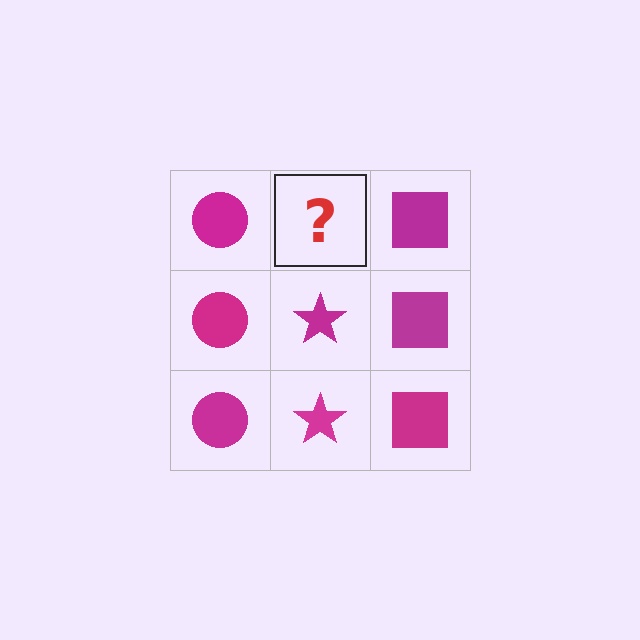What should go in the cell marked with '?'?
The missing cell should contain a magenta star.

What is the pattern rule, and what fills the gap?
The rule is that each column has a consistent shape. The gap should be filled with a magenta star.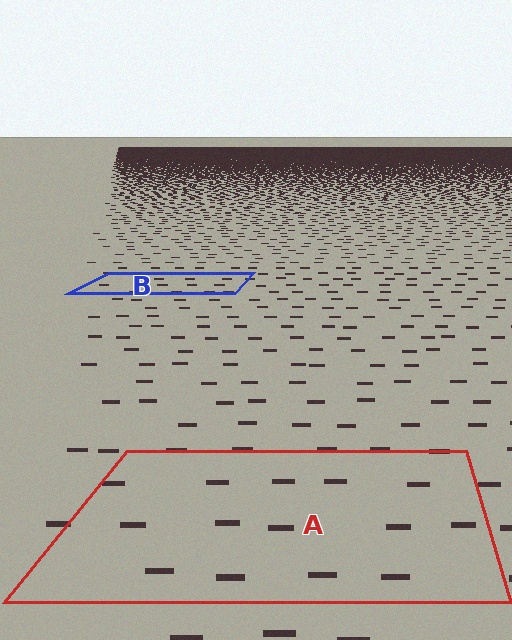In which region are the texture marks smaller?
The texture marks are smaller in region B, because it is farther away.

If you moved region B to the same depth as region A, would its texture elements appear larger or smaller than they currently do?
They would appear larger. At a closer depth, the same texture elements are projected at a bigger on-screen size.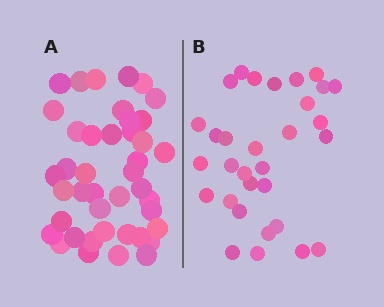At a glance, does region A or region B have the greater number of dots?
Region A (the left region) has more dots.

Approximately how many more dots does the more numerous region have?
Region A has roughly 12 or so more dots than region B.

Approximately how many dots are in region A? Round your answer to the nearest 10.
About 40 dots. (The exact count is 42, which rounds to 40.)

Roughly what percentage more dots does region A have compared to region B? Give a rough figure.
About 35% more.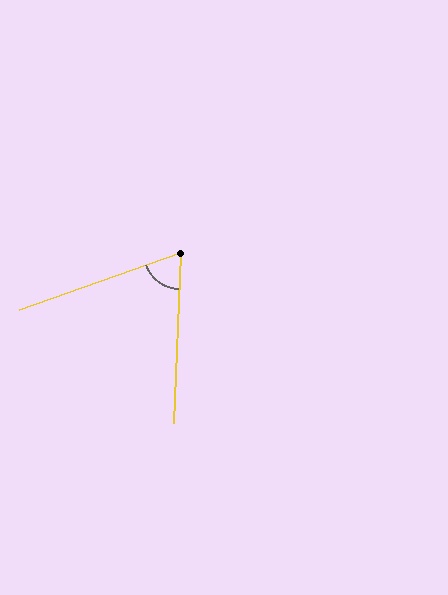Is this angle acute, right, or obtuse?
It is acute.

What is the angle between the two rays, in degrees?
Approximately 68 degrees.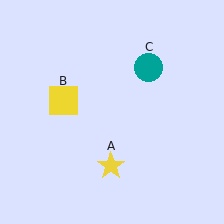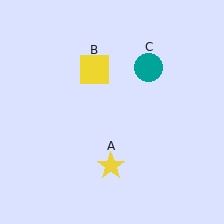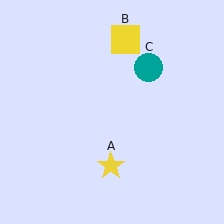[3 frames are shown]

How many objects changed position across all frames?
1 object changed position: yellow square (object B).